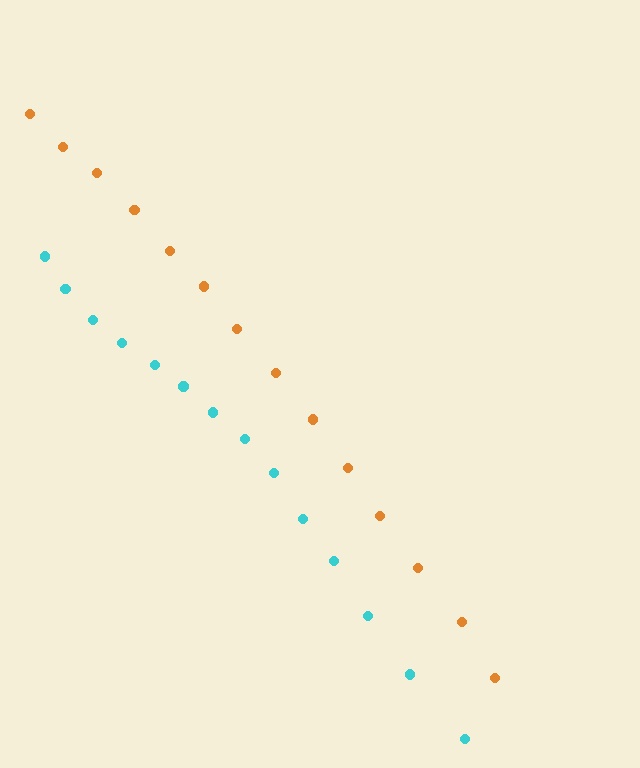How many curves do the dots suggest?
There are 2 distinct paths.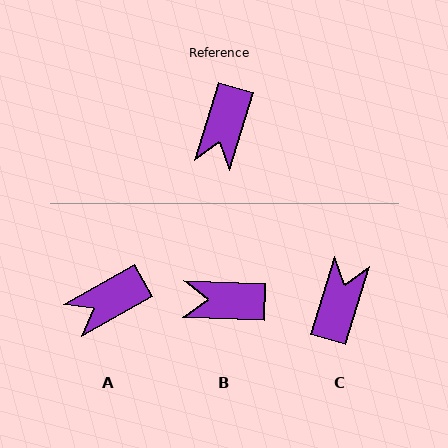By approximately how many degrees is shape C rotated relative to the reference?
Approximately 180 degrees clockwise.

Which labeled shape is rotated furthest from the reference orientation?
C, about 180 degrees away.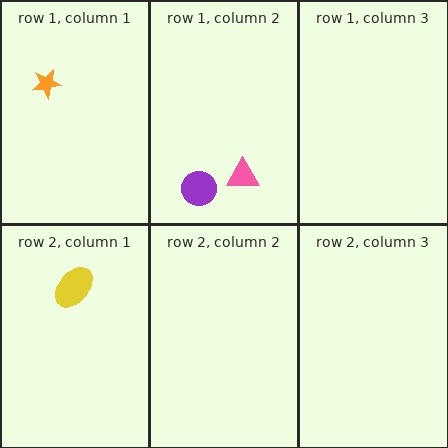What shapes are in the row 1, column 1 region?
The orange star.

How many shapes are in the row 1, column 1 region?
1.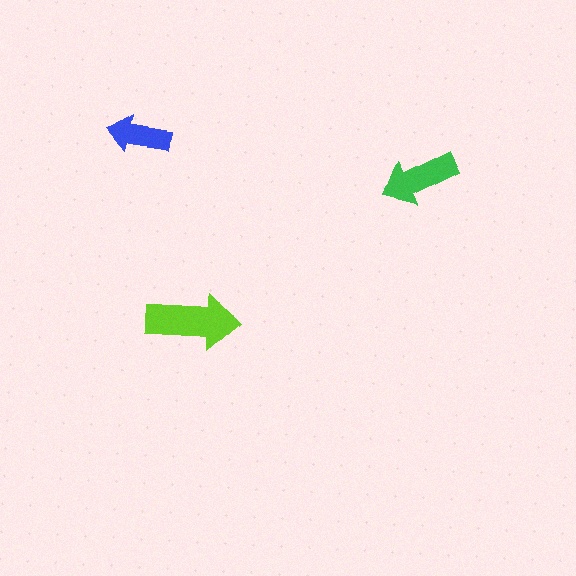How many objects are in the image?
There are 3 objects in the image.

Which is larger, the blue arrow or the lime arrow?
The lime one.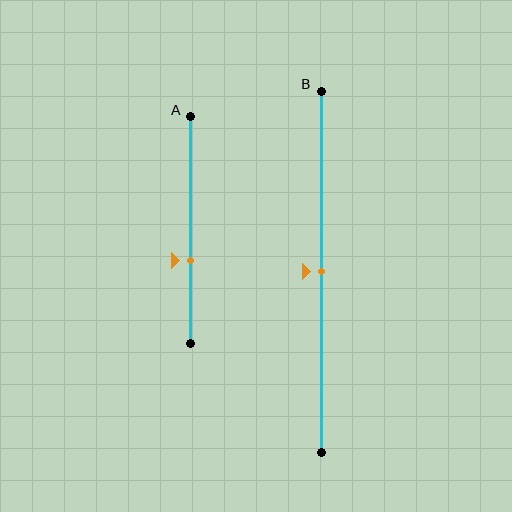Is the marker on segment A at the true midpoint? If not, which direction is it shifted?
No, the marker on segment A is shifted downward by about 13% of the segment length.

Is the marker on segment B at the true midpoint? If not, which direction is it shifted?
Yes, the marker on segment B is at the true midpoint.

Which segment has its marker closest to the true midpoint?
Segment B has its marker closest to the true midpoint.